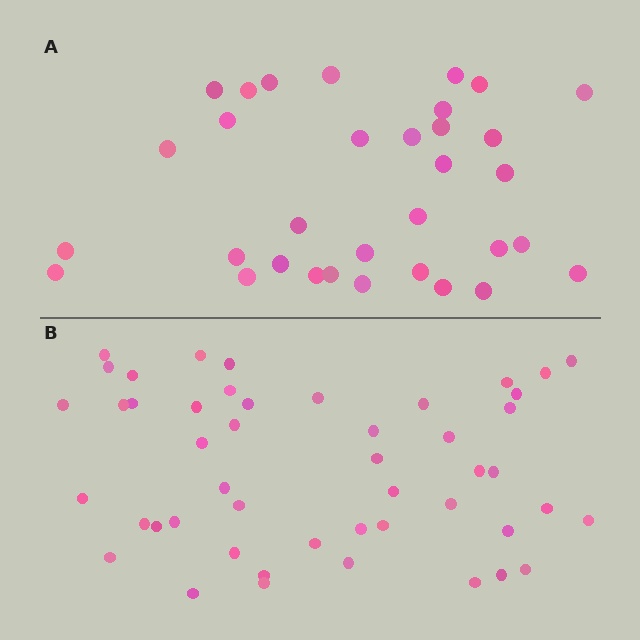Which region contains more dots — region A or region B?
Region B (the bottom region) has more dots.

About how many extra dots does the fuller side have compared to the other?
Region B has approximately 15 more dots than region A.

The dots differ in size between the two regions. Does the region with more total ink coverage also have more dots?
No. Region A has more total ink coverage because its dots are larger, but region B actually contains more individual dots. Total area can be misleading — the number of items is what matters here.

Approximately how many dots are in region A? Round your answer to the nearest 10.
About 30 dots. (The exact count is 33, which rounds to 30.)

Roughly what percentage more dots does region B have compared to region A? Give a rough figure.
About 45% more.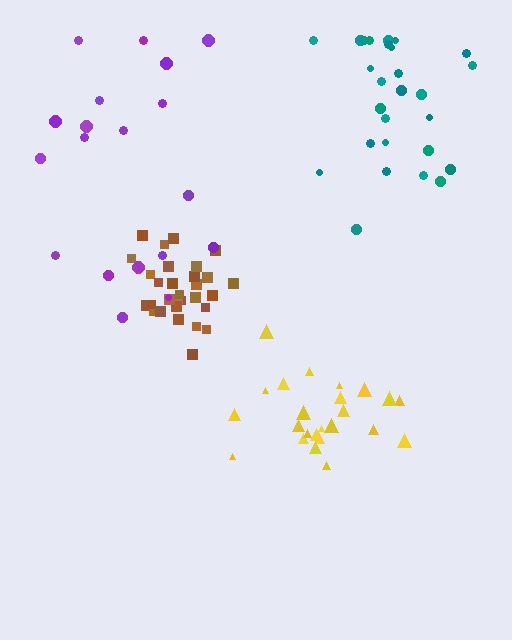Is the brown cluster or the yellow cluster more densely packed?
Brown.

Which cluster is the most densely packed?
Brown.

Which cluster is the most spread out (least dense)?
Purple.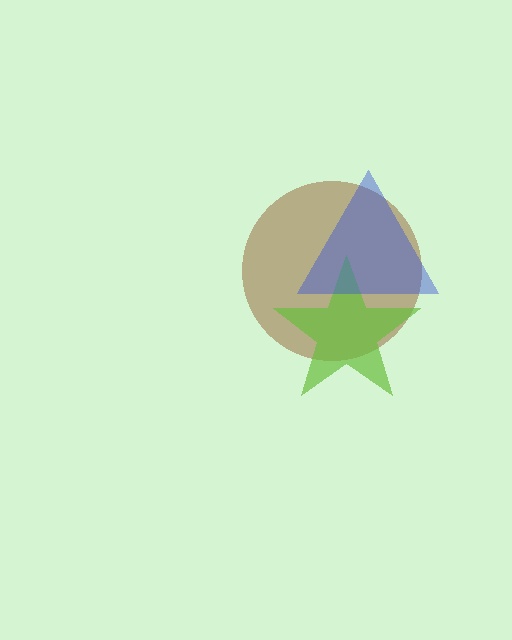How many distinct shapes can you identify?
There are 3 distinct shapes: a brown circle, a lime star, a blue triangle.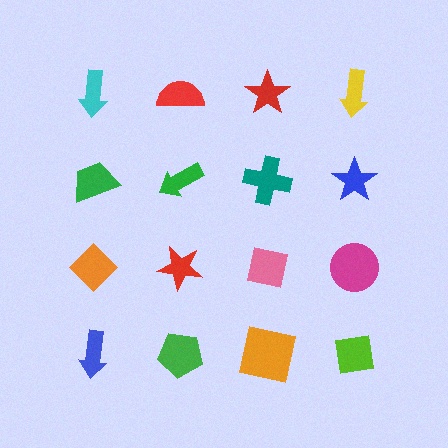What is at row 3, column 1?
An orange diamond.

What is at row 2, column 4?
A blue star.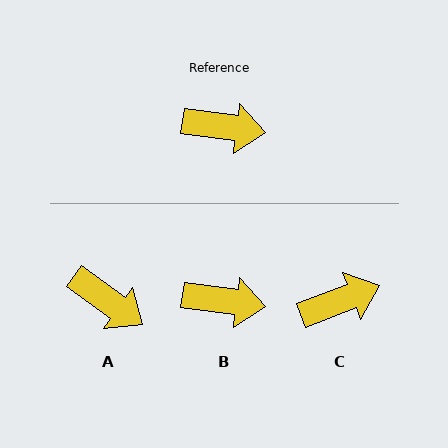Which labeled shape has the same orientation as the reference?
B.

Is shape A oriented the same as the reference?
No, it is off by about 28 degrees.